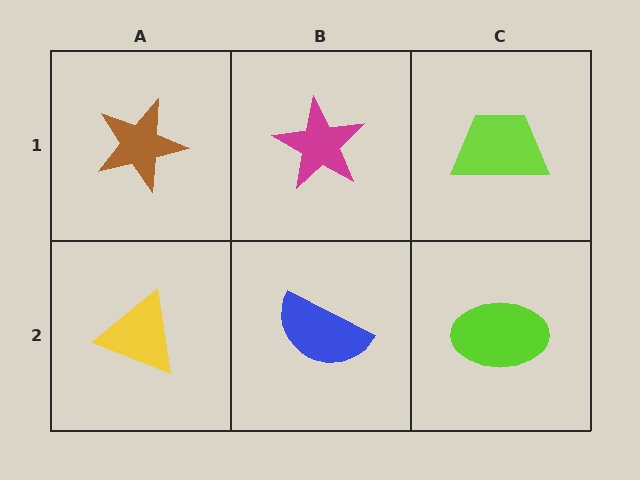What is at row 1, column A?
A brown star.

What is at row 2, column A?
A yellow triangle.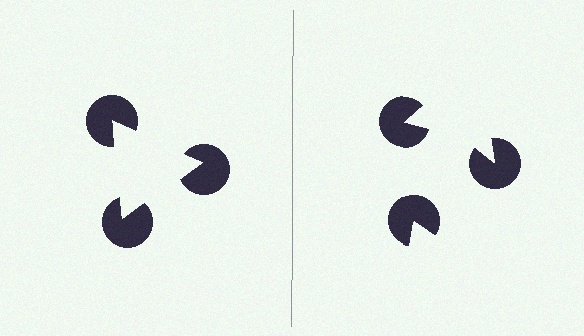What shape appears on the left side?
An illusory triangle.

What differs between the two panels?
The pac-man discs are positioned identically on both sides; only the wedge orientations differ. On the left they align to a triangle; on the right they are misaligned.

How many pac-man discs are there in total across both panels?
6 — 3 on each side.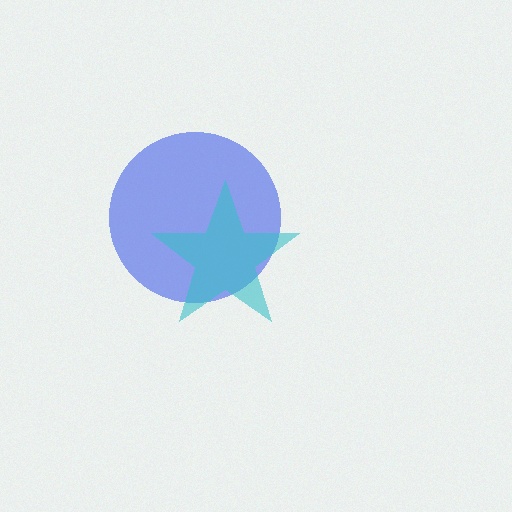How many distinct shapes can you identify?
There are 2 distinct shapes: a blue circle, a cyan star.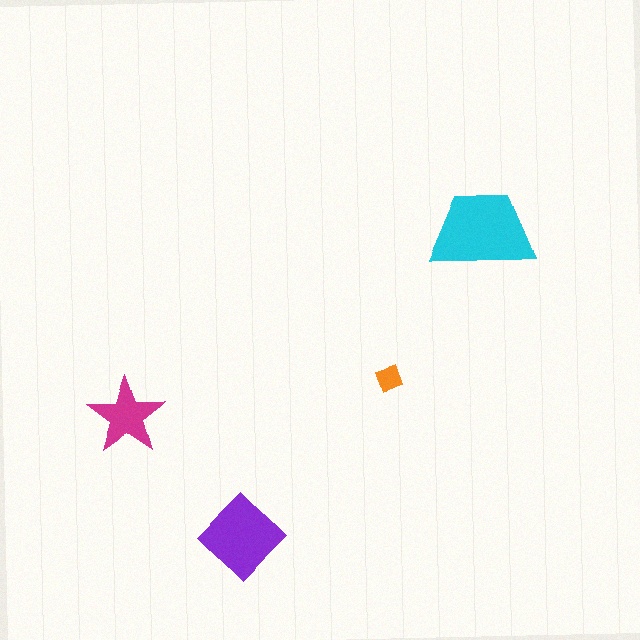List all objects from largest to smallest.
The cyan trapezoid, the purple diamond, the magenta star, the orange diamond.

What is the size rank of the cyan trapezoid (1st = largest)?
1st.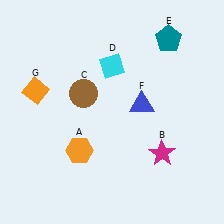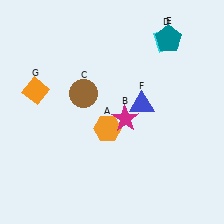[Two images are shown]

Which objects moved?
The objects that moved are: the orange hexagon (A), the magenta star (B), the cyan diamond (D).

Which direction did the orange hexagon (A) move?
The orange hexagon (A) moved right.